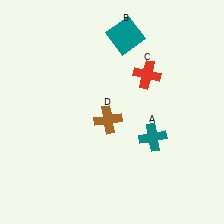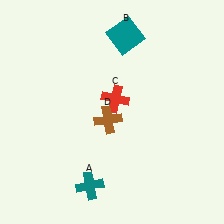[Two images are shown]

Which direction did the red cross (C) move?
The red cross (C) moved left.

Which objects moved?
The objects that moved are: the teal cross (A), the red cross (C).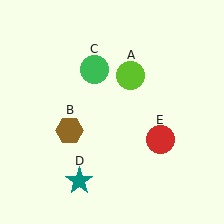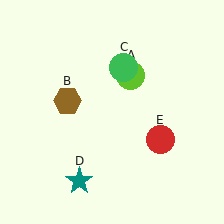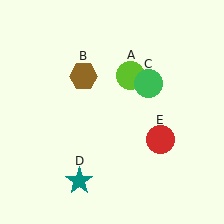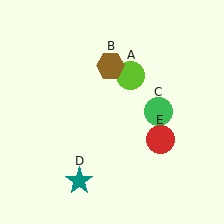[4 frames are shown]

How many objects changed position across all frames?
2 objects changed position: brown hexagon (object B), green circle (object C).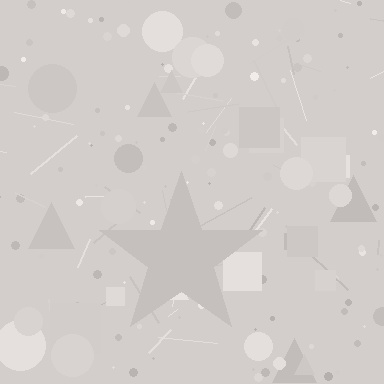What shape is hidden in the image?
A star is hidden in the image.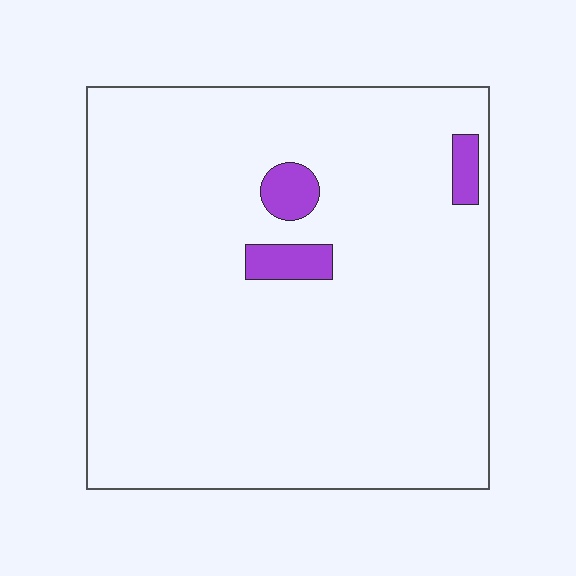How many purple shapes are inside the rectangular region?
3.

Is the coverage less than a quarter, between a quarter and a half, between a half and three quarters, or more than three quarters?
Less than a quarter.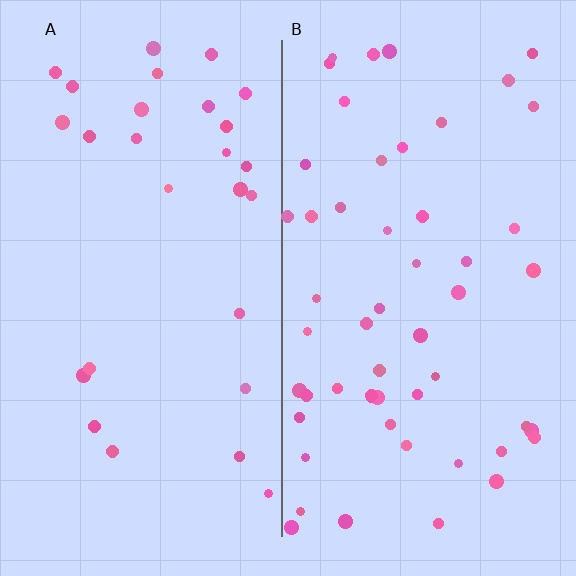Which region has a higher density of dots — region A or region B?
B (the right).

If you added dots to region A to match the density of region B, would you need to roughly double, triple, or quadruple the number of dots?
Approximately double.